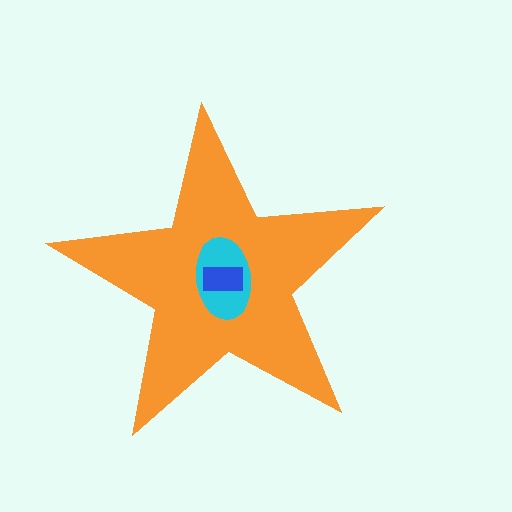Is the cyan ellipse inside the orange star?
Yes.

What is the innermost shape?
The blue rectangle.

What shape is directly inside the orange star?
The cyan ellipse.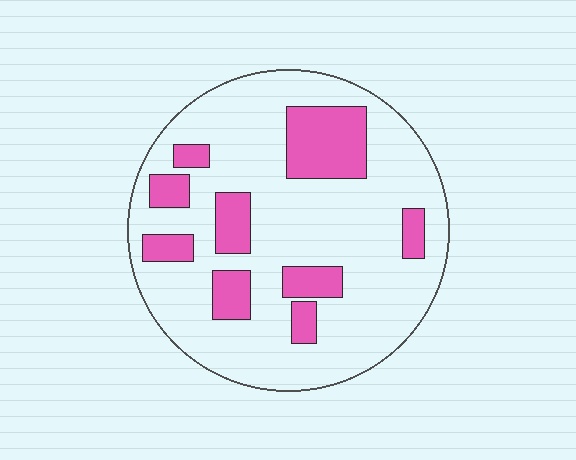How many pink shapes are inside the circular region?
9.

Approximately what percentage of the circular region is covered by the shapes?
Approximately 20%.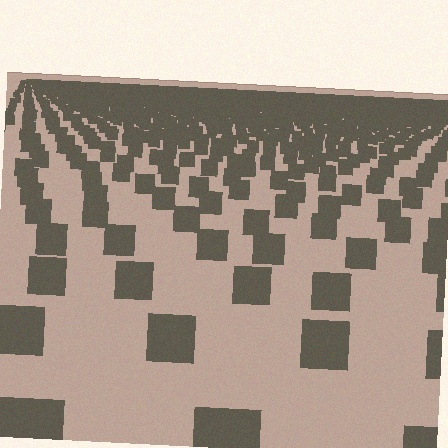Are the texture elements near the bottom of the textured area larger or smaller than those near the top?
Larger. Near the bottom, elements are closer to the viewer and appear at a bigger on-screen size.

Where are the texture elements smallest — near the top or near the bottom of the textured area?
Near the top.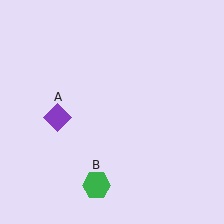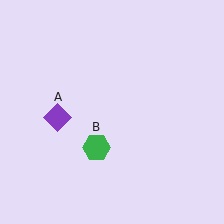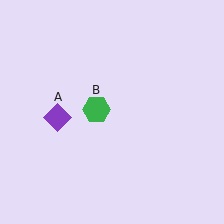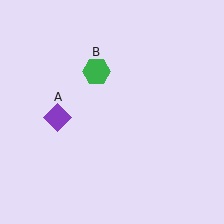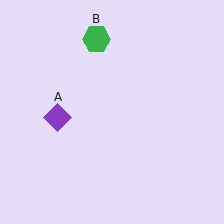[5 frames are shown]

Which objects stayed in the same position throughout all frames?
Purple diamond (object A) remained stationary.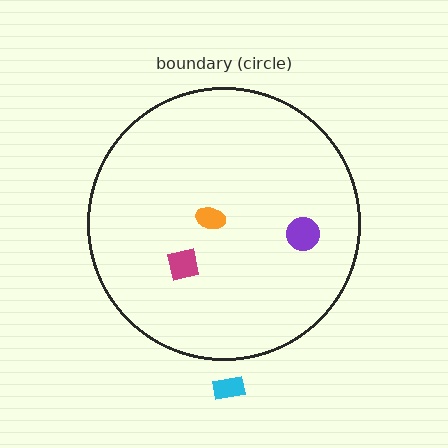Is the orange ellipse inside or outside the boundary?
Inside.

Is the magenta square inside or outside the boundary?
Inside.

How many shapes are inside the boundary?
3 inside, 1 outside.